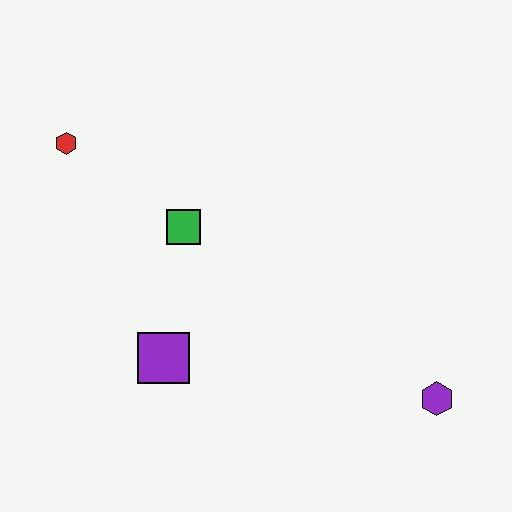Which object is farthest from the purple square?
The purple hexagon is farthest from the purple square.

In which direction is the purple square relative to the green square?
The purple square is below the green square.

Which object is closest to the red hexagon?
The green square is closest to the red hexagon.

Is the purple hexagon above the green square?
No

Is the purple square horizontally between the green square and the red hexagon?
Yes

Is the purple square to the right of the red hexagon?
Yes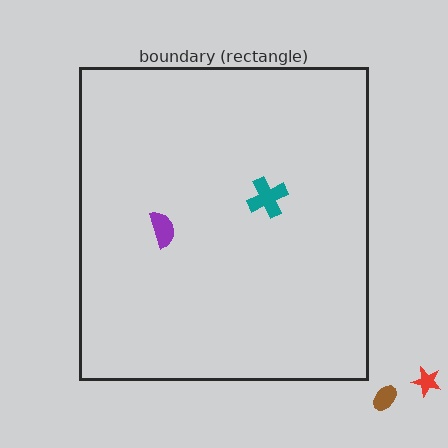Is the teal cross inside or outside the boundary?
Inside.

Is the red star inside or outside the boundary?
Outside.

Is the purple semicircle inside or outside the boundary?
Inside.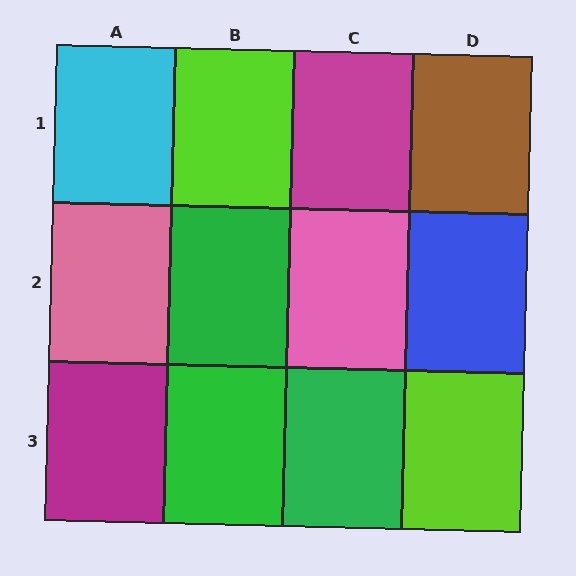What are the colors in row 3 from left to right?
Magenta, green, green, lime.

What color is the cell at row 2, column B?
Green.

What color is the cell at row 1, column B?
Lime.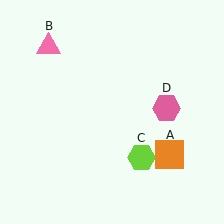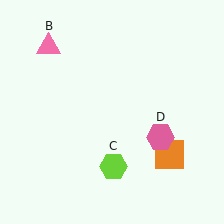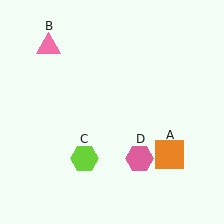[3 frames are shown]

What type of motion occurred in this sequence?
The lime hexagon (object C), pink hexagon (object D) rotated clockwise around the center of the scene.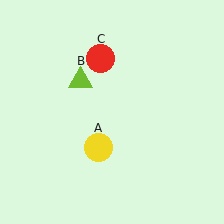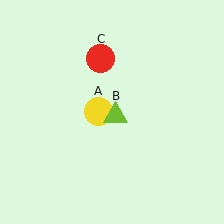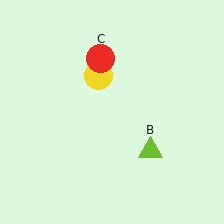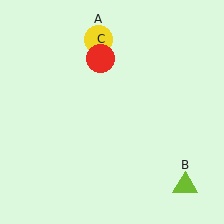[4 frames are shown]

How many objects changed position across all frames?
2 objects changed position: yellow circle (object A), lime triangle (object B).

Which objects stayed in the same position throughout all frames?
Red circle (object C) remained stationary.